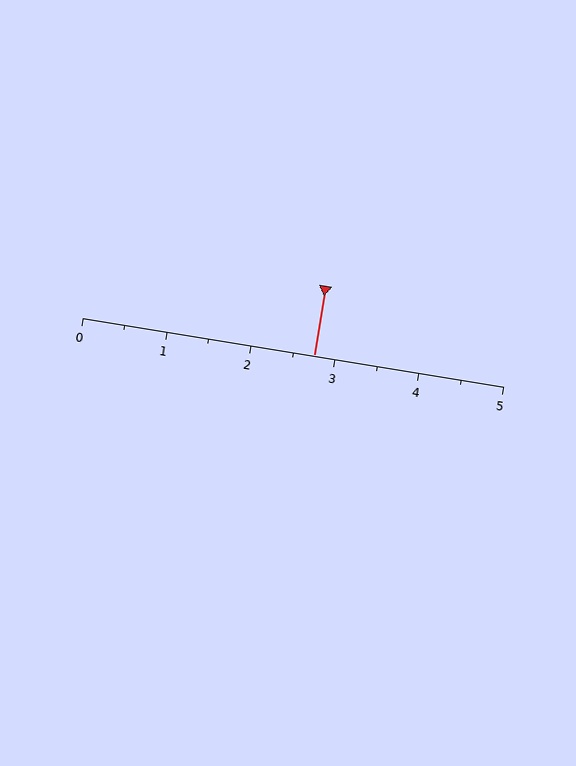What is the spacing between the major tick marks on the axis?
The major ticks are spaced 1 apart.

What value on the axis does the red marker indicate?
The marker indicates approximately 2.8.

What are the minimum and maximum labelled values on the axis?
The axis runs from 0 to 5.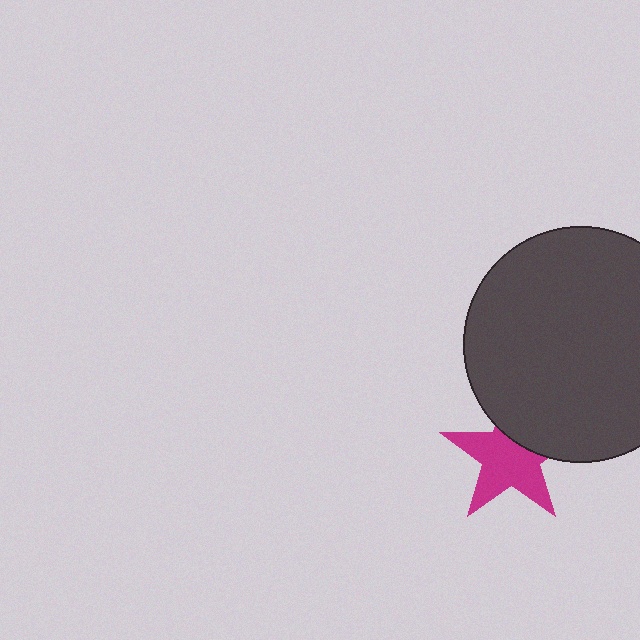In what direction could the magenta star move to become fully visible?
The magenta star could move down. That would shift it out from behind the dark gray circle entirely.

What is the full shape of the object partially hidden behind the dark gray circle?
The partially hidden object is a magenta star.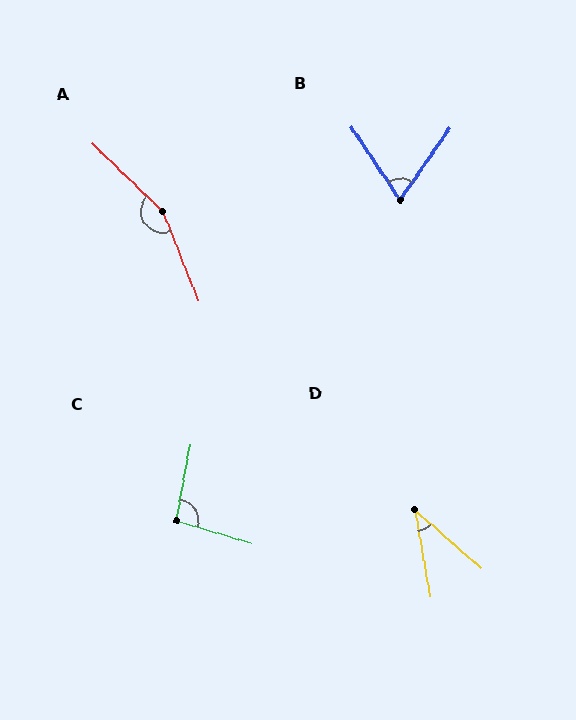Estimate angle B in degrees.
Approximately 69 degrees.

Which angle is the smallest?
D, at approximately 39 degrees.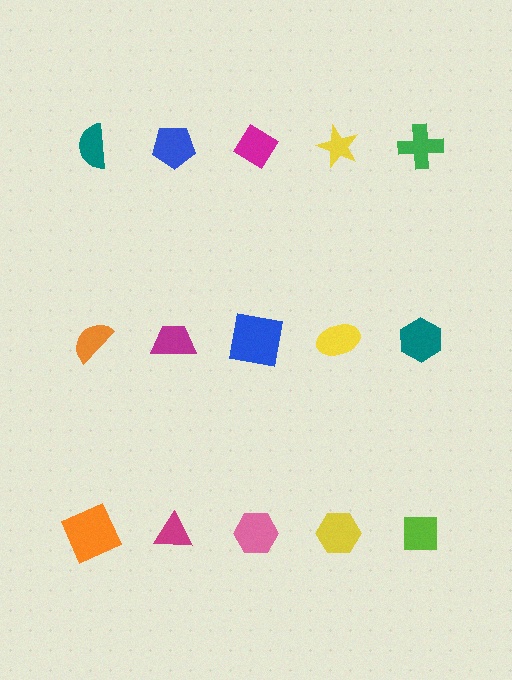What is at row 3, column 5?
A lime square.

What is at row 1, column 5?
A green cross.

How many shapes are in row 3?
5 shapes.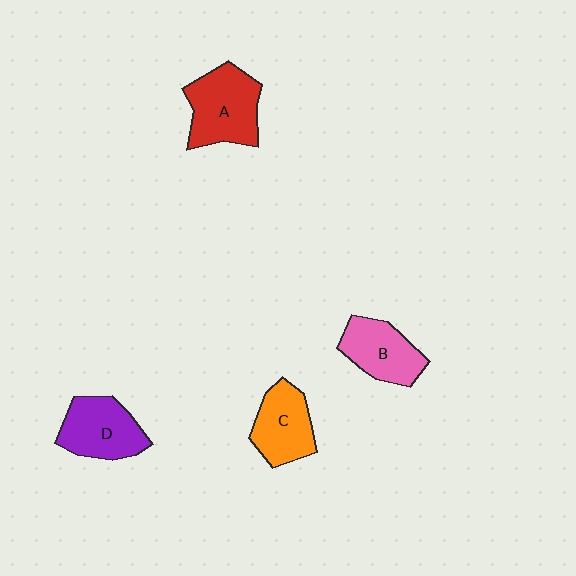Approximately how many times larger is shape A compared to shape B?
Approximately 1.3 times.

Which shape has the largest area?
Shape A (red).